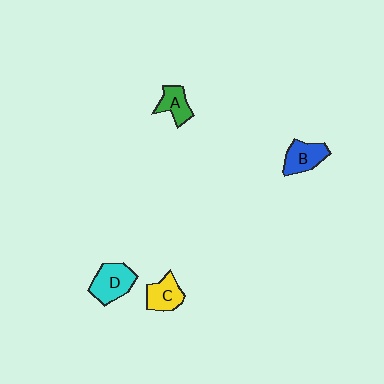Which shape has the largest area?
Shape D (cyan).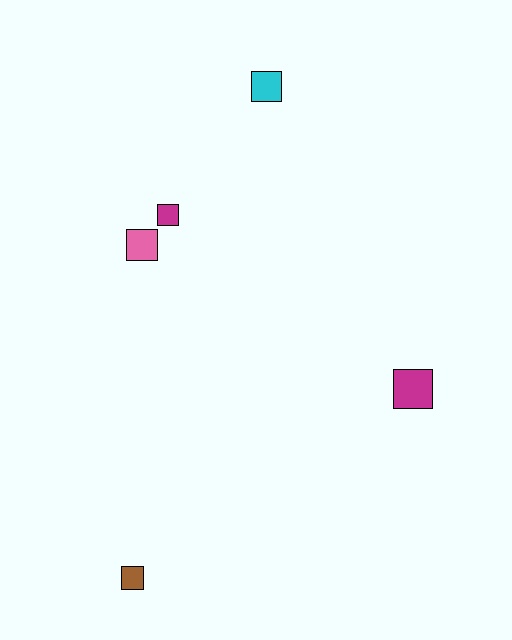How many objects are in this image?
There are 5 objects.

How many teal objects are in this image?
There are no teal objects.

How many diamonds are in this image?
There are no diamonds.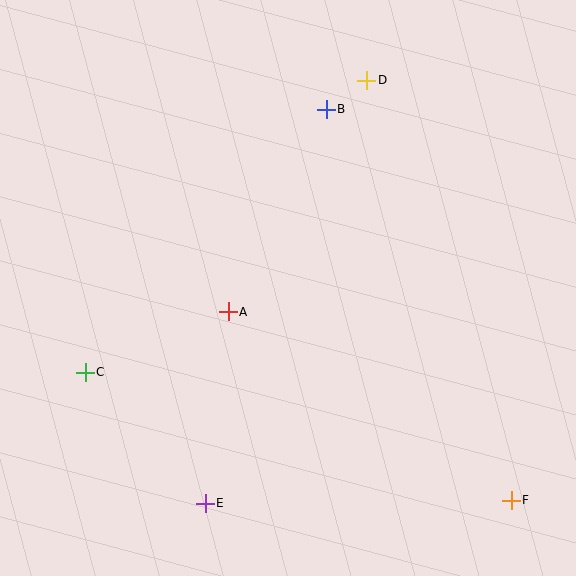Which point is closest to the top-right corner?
Point D is closest to the top-right corner.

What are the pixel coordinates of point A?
Point A is at (228, 312).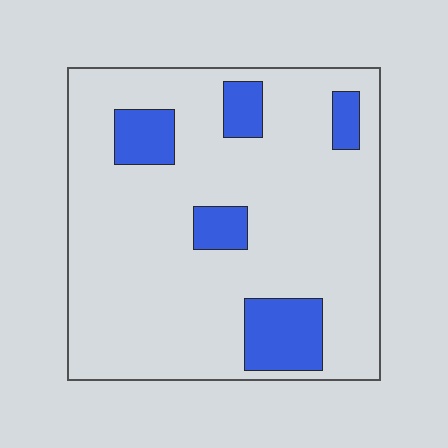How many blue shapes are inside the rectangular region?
5.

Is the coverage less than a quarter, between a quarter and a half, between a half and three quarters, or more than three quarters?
Less than a quarter.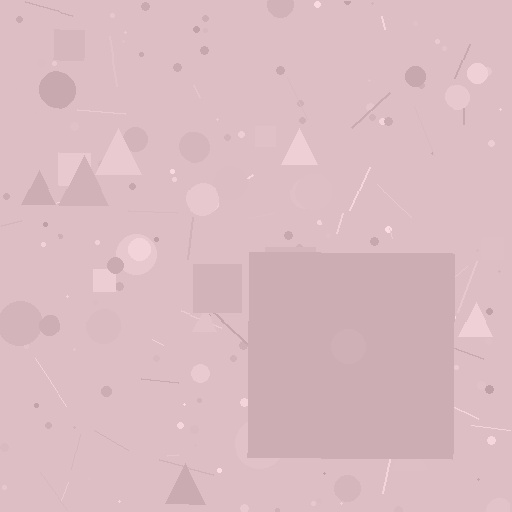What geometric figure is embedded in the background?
A square is embedded in the background.